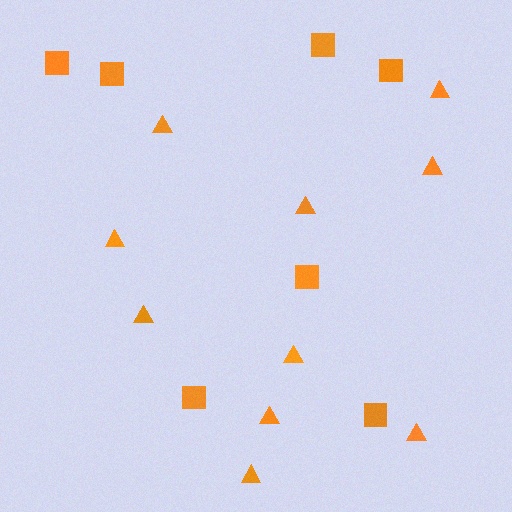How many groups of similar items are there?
There are 2 groups: one group of triangles (10) and one group of squares (7).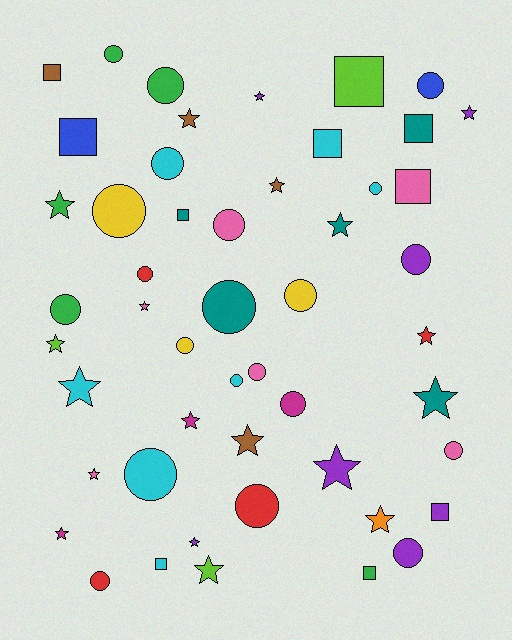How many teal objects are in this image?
There are 5 teal objects.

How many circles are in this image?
There are 21 circles.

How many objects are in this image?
There are 50 objects.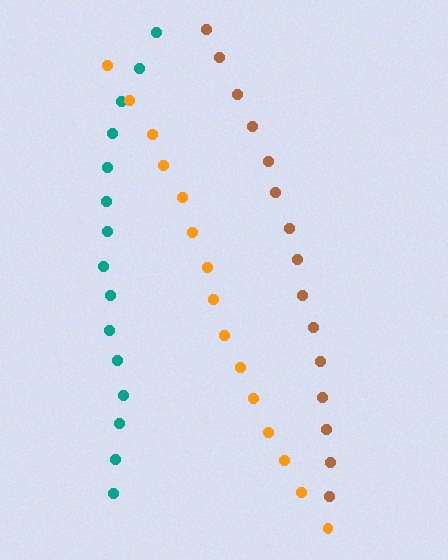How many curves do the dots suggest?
There are 3 distinct paths.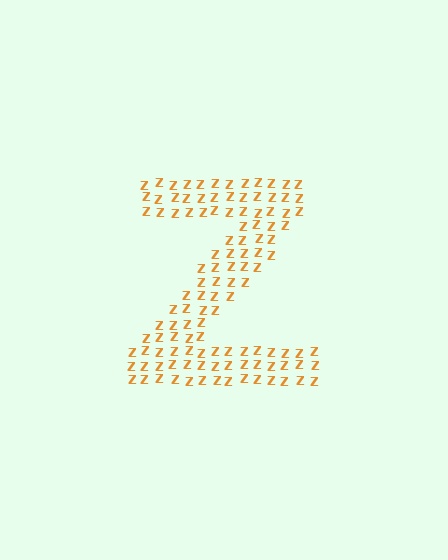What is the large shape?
The large shape is the letter Z.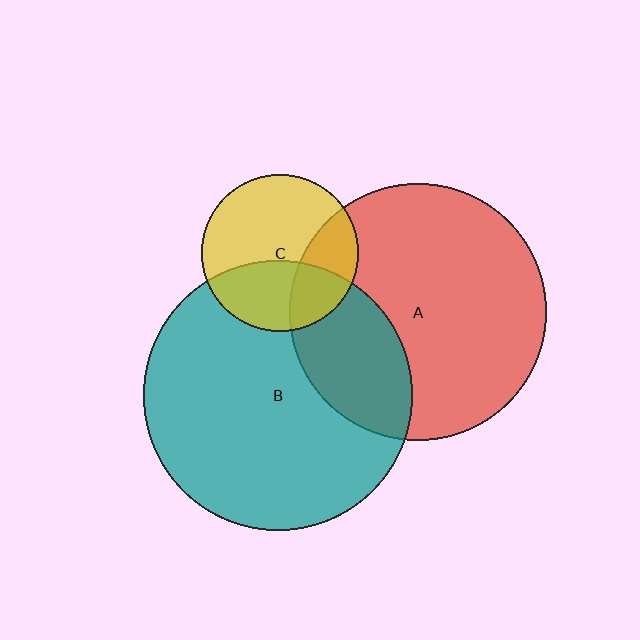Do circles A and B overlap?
Yes.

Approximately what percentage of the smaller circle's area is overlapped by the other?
Approximately 30%.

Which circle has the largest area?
Circle B (teal).